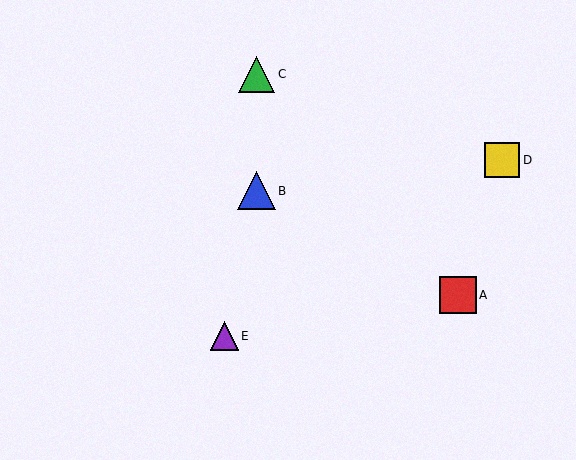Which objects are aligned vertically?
Objects B, C are aligned vertically.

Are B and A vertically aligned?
No, B is at x≈256 and A is at x≈458.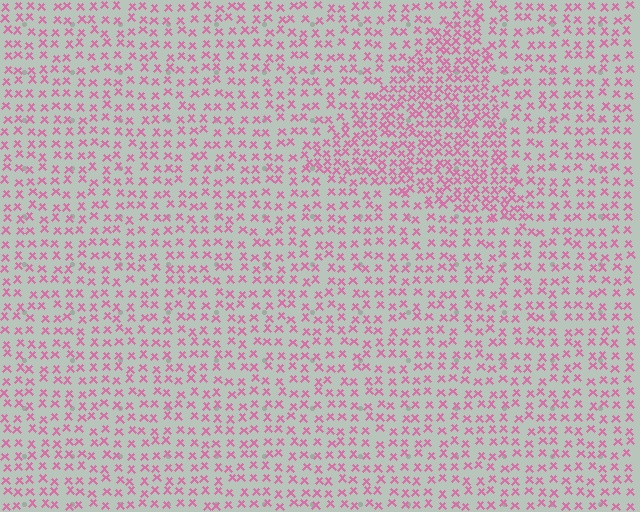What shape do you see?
I see a triangle.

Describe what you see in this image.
The image contains small pink elements arranged at two different densities. A triangle-shaped region is visible where the elements are more densely packed than the surrounding area.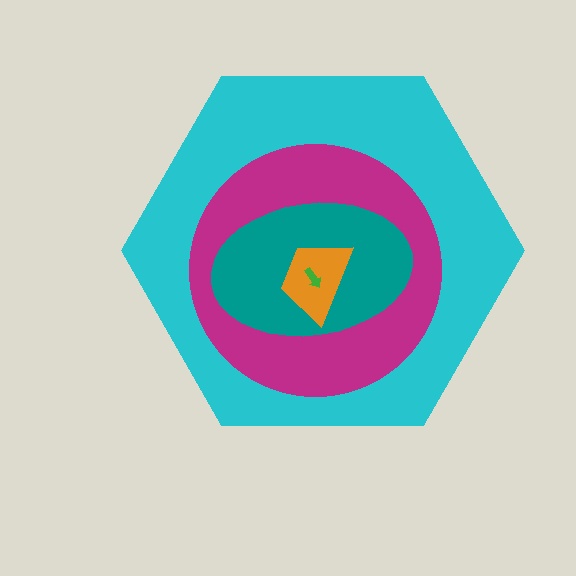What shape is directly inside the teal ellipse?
The orange trapezoid.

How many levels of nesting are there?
5.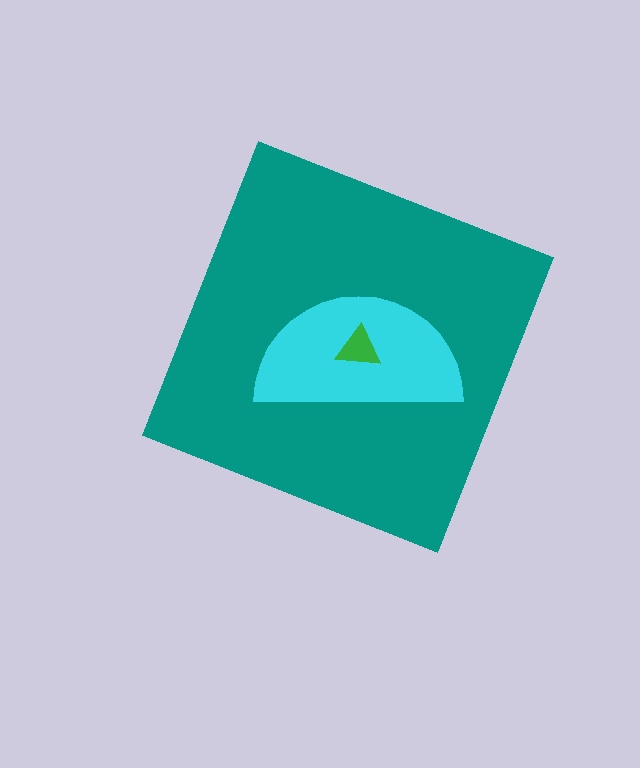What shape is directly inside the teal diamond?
The cyan semicircle.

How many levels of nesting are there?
3.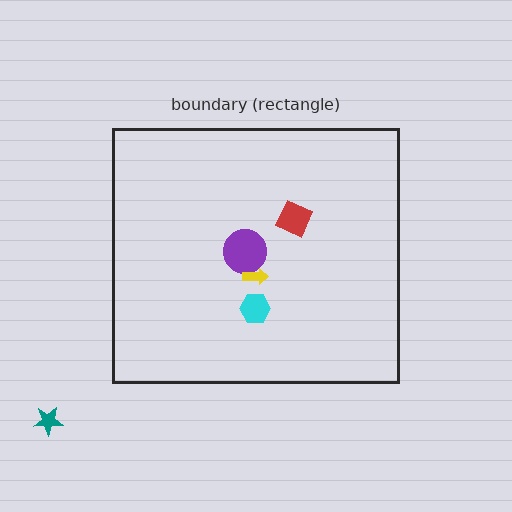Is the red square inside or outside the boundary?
Inside.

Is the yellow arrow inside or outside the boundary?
Inside.